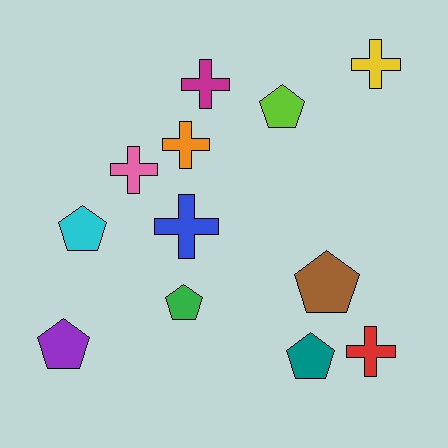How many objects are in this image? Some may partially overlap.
There are 12 objects.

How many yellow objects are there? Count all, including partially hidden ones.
There is 1 yellow object.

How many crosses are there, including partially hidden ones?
There are 6 crosses.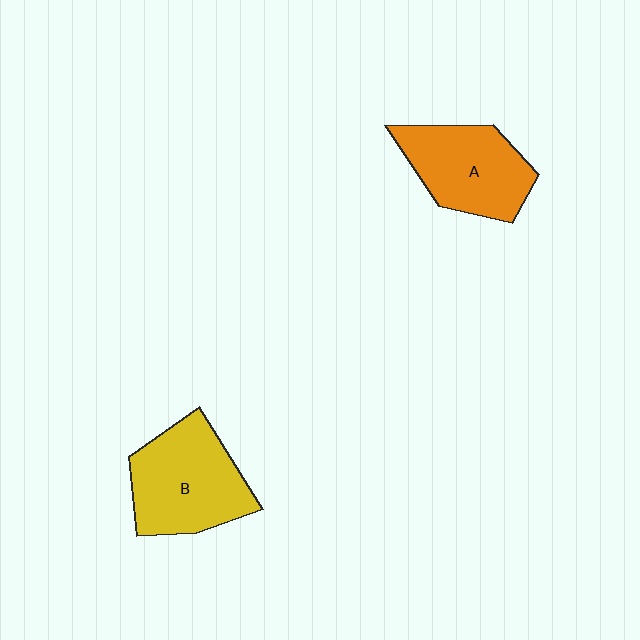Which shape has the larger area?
Shape B (yellow).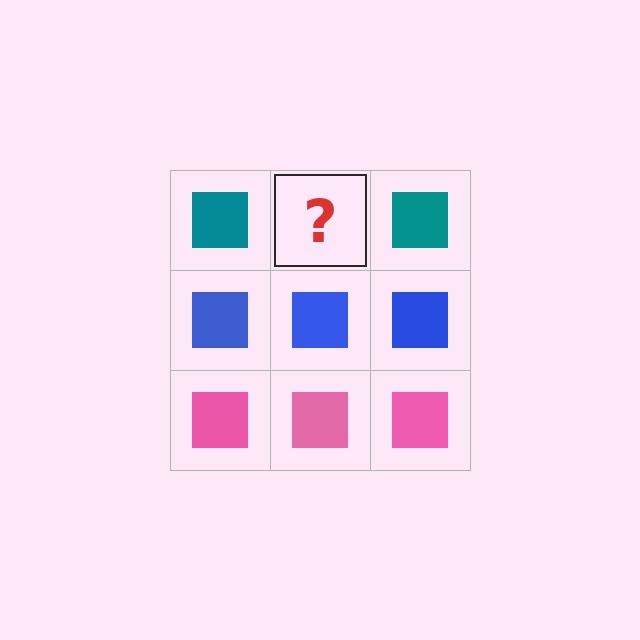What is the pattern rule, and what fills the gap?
The rule is that each row has a consistent color. The gap should be filled with a teal square.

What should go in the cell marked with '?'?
The missing cell should contain a teal square.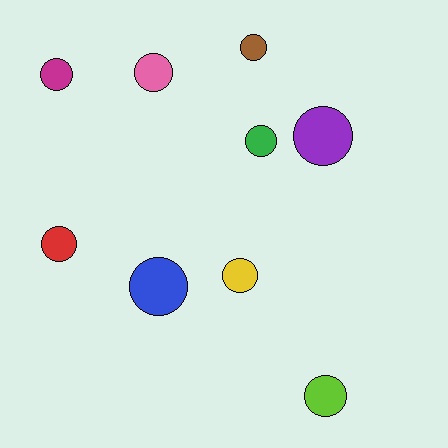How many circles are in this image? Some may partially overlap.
There are 9 circles.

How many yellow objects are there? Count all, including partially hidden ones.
There is 1 yellow object.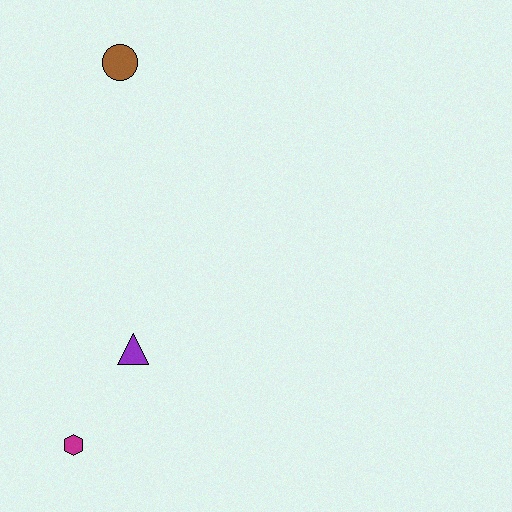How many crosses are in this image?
There are no crosses.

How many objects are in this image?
There are 3 objects.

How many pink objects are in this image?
There are no pink objects.